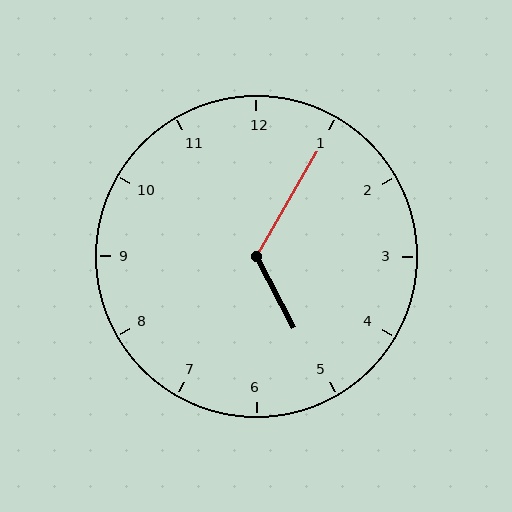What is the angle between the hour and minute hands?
Approximately 122 degrees.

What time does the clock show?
5:05.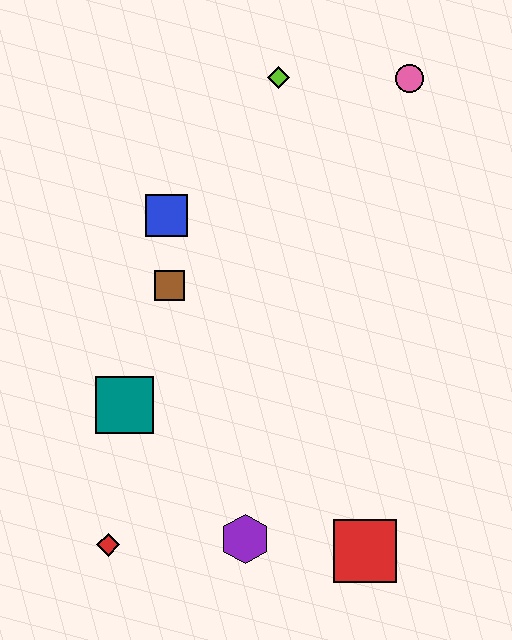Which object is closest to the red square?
The purple hexagon is closest to the red square.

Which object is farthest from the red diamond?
The pink circle is farthest from the red diamond.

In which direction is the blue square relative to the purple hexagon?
The blue square is above the purple hexagon.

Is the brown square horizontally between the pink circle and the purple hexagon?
No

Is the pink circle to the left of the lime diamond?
No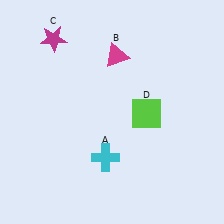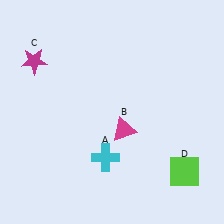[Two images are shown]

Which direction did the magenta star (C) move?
The magenta star (C) moved down.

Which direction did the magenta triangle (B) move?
The magenta triangle (B) moved down.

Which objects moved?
The objects that moved are: the magenta triangle (B), the magenta star (C), the lime square (D).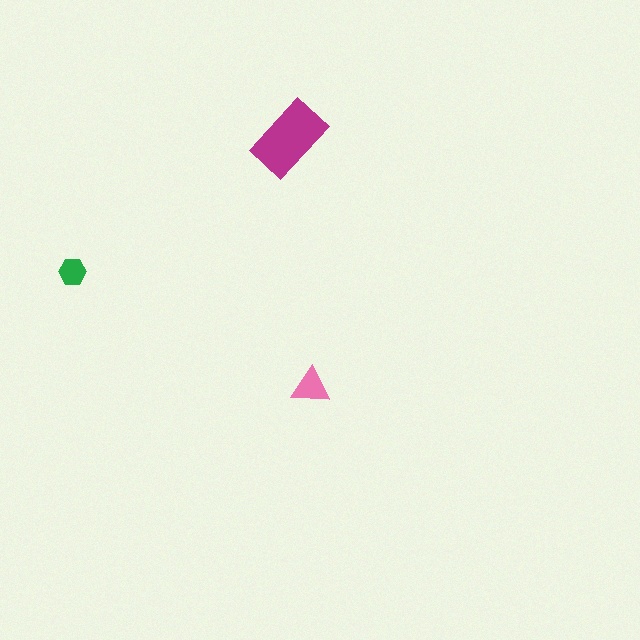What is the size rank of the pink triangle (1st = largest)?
2nd.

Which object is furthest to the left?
The green hexagon is leftmost.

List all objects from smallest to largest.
The green hexagon, the pink triangle, the magenta rectangle.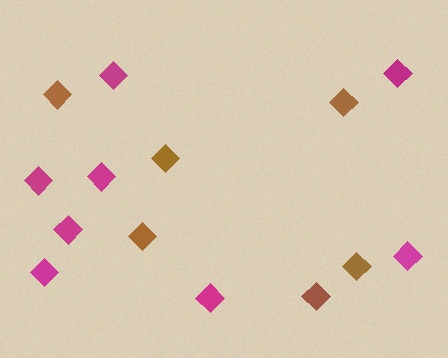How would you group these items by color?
There are 2 groups: one group of brown diamonds (6) and one group of magenta diamonds (8).